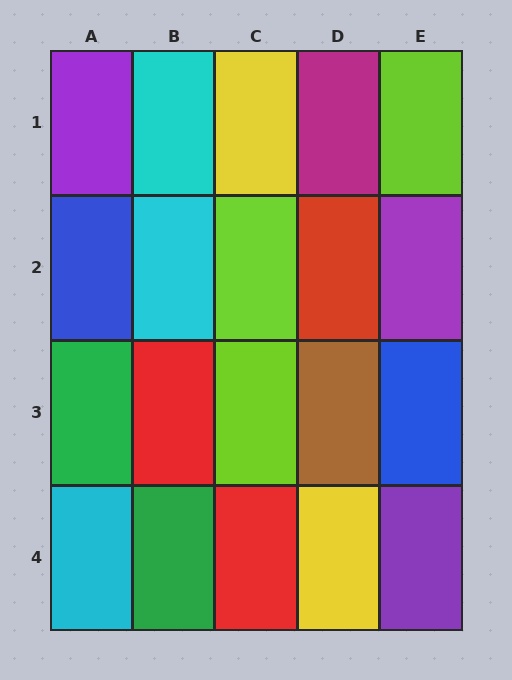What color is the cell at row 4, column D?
Yellow.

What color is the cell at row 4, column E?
Purple.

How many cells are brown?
1 cell is brown.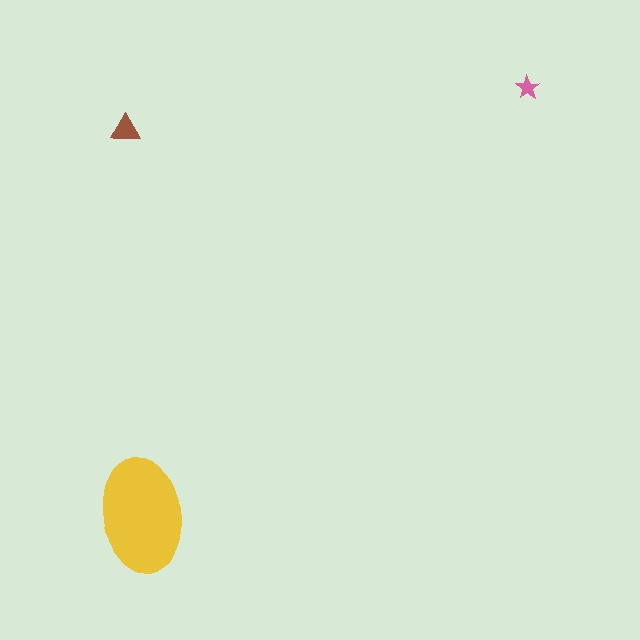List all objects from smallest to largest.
The pink star, the brown triangle, the yellow ellipse.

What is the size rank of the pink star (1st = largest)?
3rd.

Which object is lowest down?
The yellow ellipse is bottommost.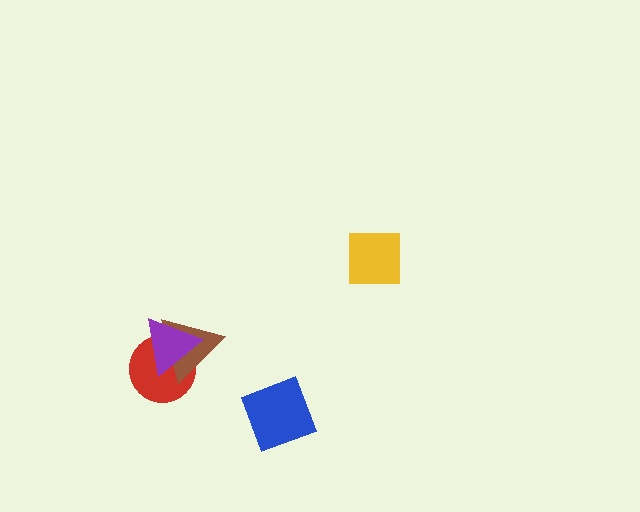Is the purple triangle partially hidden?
No, no other shape covers it.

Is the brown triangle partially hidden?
Yes, it is partially covered by another shape.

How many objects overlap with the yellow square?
0 objects overlap with the yellow square.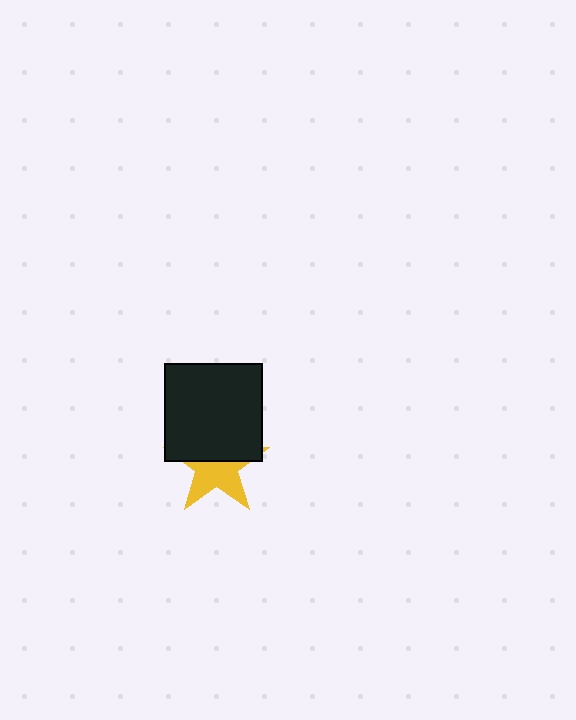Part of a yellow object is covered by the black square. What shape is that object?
It is a star.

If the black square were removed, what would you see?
You would see the complete yellow star.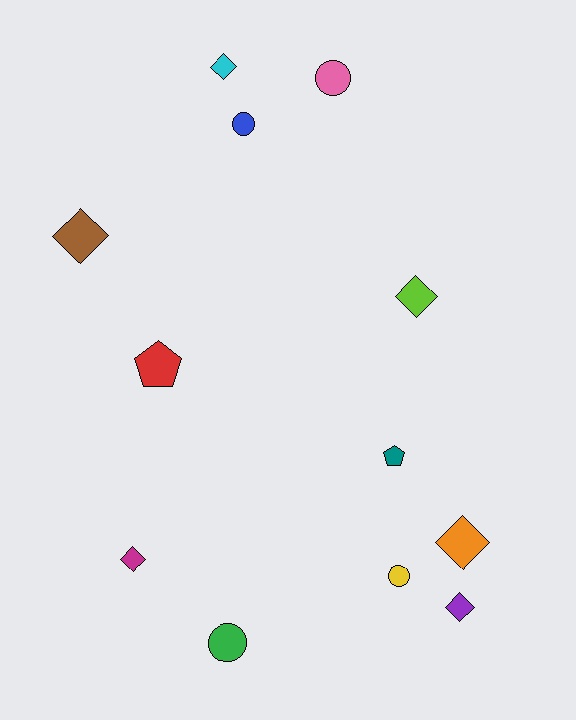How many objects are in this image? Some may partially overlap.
There are 12 objects.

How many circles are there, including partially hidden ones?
There are 4 circles.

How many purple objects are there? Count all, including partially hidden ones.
There is 1 purple object.